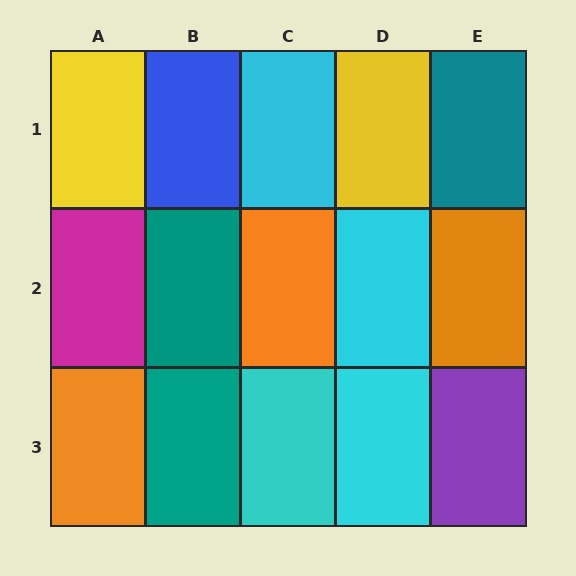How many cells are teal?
3 cells are teal.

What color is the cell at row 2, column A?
Magenta.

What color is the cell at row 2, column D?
Cyan.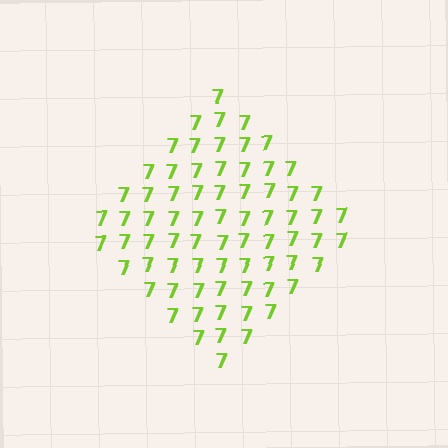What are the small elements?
The small elements are digit 7's.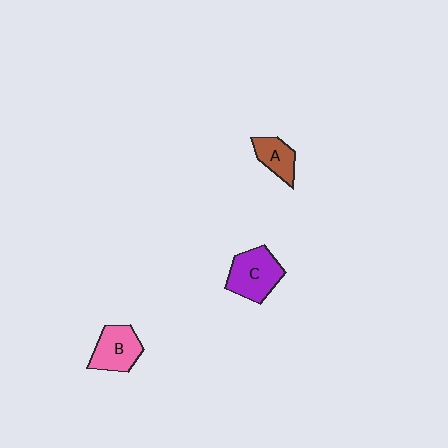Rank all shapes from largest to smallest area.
From largest to smallest: C (purple), B (pink), A (brown).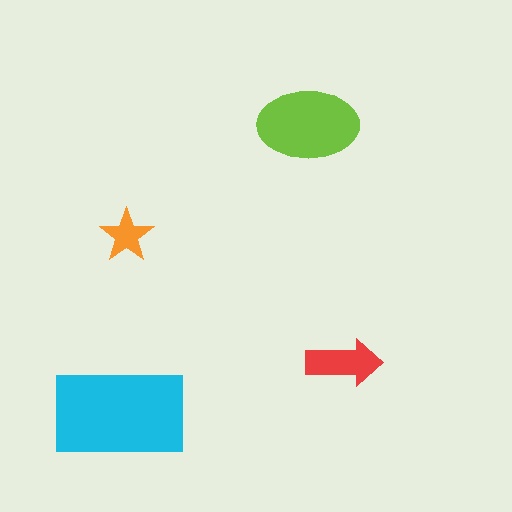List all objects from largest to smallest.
The cyan rectangle, the lime ellipse, the red arrow, the orange star.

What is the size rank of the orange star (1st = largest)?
4th.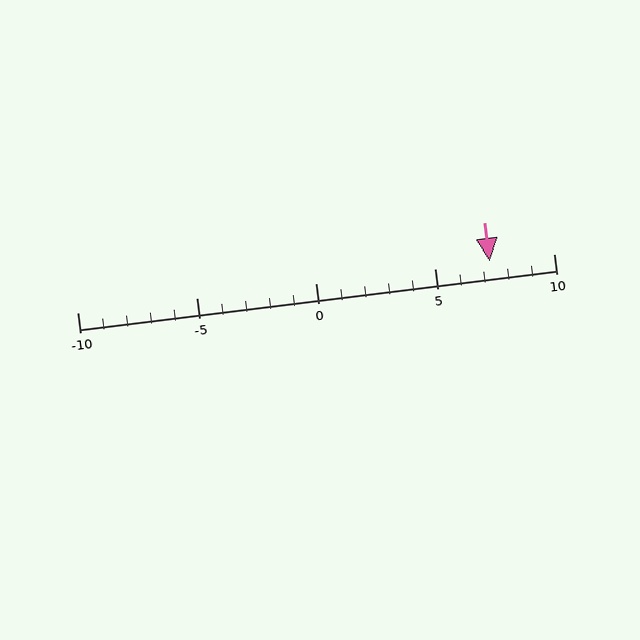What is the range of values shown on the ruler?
The ruler shows values from -10 to 10.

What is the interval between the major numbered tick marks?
The major tick marks are spaced 5 units apart.